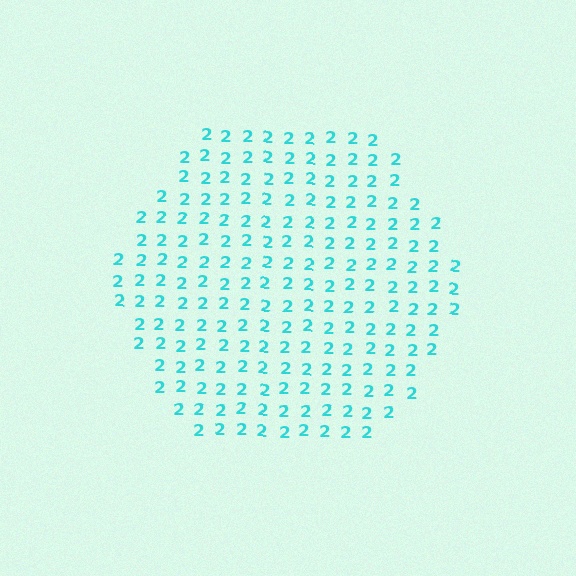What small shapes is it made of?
It is made of small digit 2's.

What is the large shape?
The large shape is a hexagon.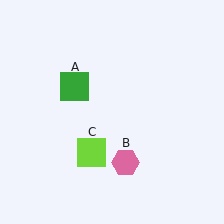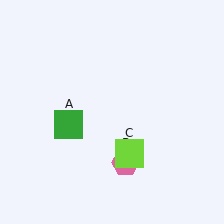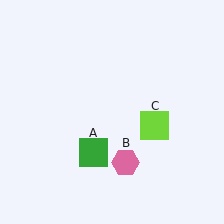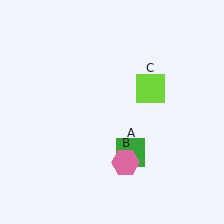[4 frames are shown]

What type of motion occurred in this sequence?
The green square (object A), lime square (object C) rotated counterclockwise around the center of the scene.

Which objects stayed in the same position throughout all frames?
Pink hexagon (object B) remained stationary.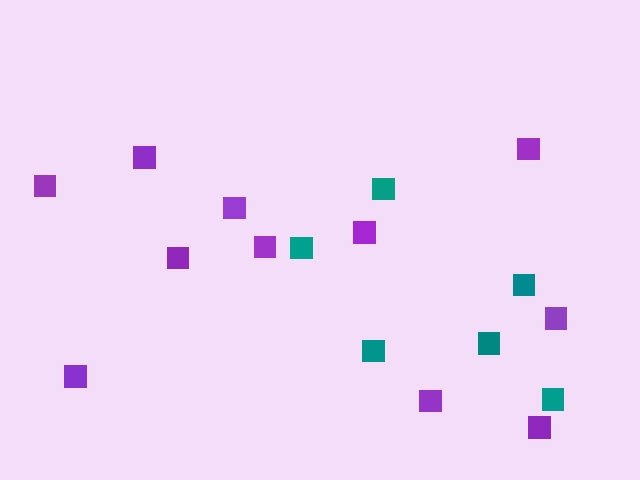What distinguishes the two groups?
There are 2 groups: one group of purple squares (11) and one group of teal squares (6).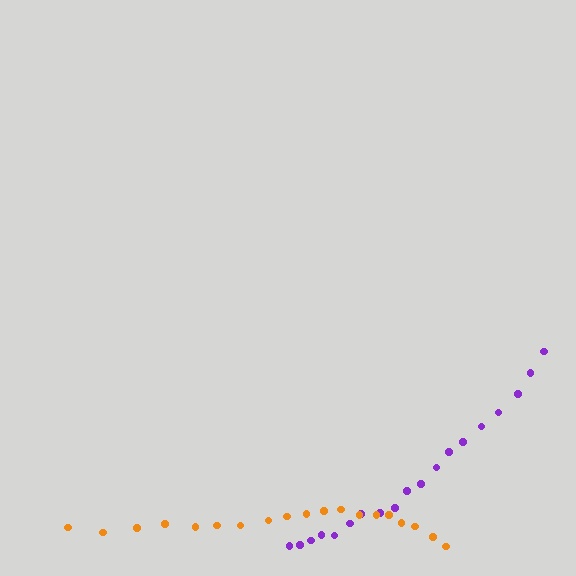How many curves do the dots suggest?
There are 2 distinct paths.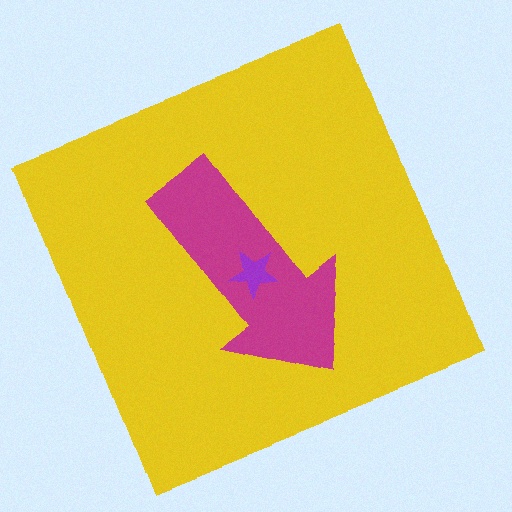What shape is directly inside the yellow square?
The magenta arrow.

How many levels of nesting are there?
3.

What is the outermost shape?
The yellow square.